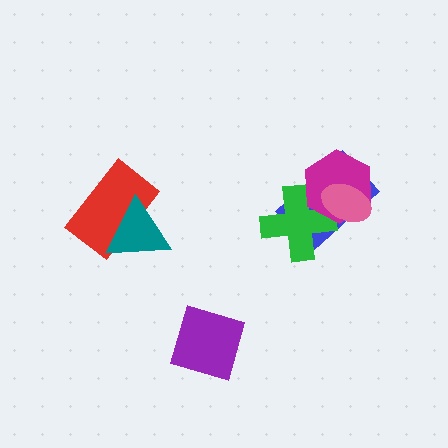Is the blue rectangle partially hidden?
Yes, it is partially covered by another shape.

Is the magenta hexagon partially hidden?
Yes, it is partially covered by another shape.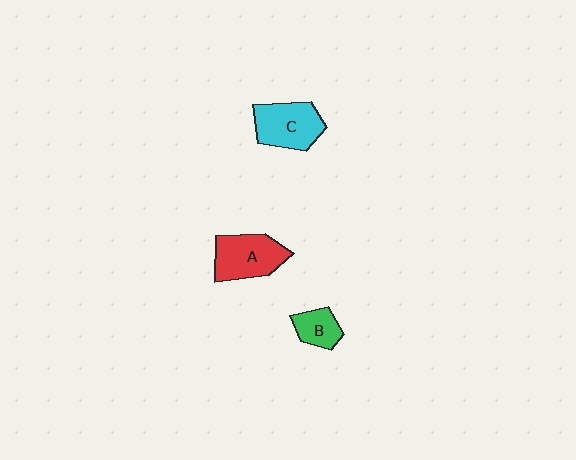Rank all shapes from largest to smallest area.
From largest to smallest: A (red), C (cyan), B (green).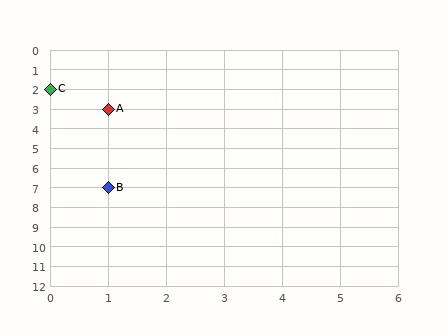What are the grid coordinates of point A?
Point A is at grid coordinates (1, 3).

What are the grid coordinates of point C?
Point C is at grid coordinates (0, 2).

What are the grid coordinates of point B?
Point B is at grid coordinates (1, 7).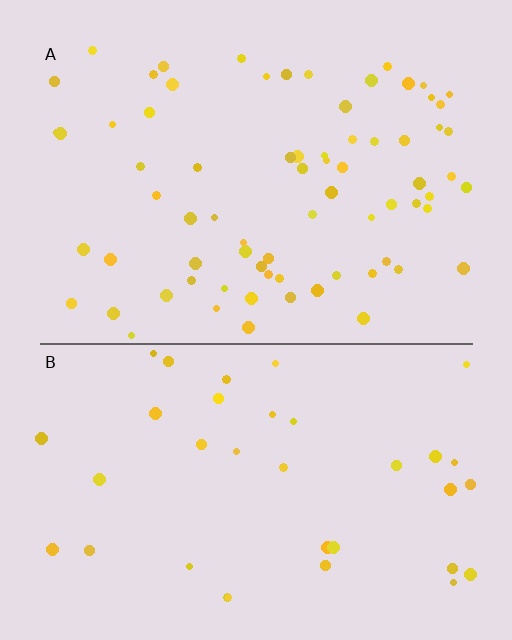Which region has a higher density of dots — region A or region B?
A (the top).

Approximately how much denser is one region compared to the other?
Approximately 2.1× — region A over region B.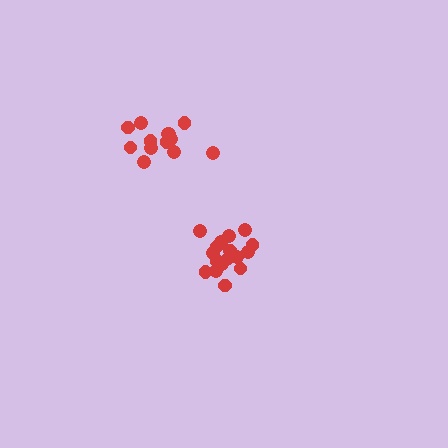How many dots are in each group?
Group 1: 14 dots, Group 2: 18 dots (32 total).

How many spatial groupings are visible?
There are 2 spatial groupings.